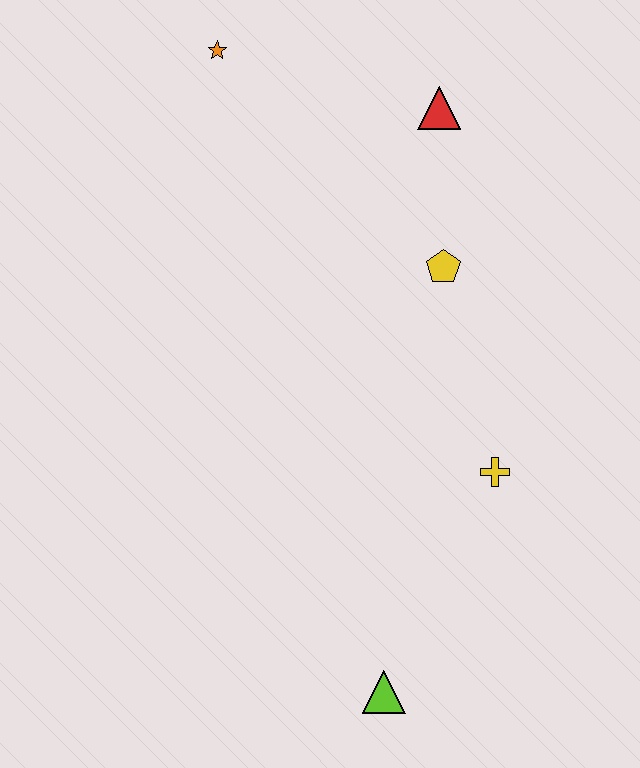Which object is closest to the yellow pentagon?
The red triangle is closest to the yellow pentagon.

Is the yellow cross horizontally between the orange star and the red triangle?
No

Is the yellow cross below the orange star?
Yes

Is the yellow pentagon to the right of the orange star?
Yes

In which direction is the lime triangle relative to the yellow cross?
The lime triangle is below the yellow cross.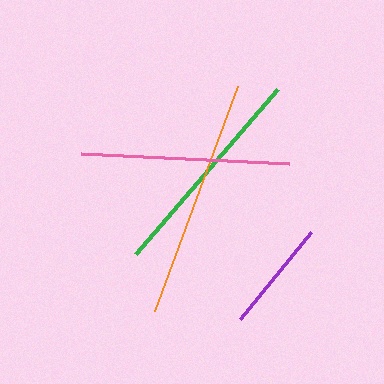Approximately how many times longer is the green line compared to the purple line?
The green line is approximately 1.9 times the length of the purple line.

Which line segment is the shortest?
The purple line is the shortest at approximately 112 pixels.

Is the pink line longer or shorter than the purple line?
The pink line is longer than the purple line.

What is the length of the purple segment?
The purple segment is approximately 112 pixels long.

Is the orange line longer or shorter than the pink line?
The orange line is longer than the pink line.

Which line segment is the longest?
The orange line is the longest at approximately 240 pixels.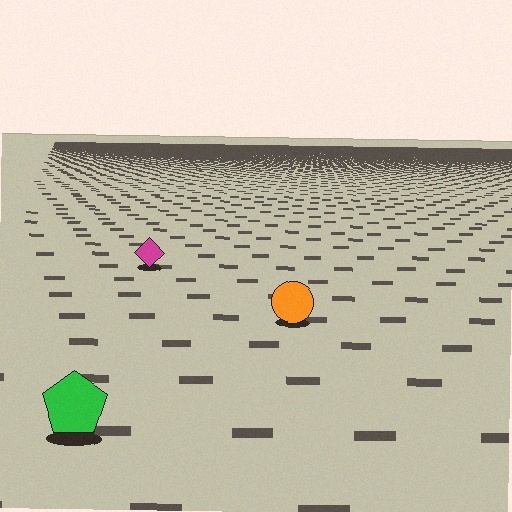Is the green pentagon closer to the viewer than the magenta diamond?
Yes. The green pentagon is closer — you can tell from the texture gradient: the ground texture is coarser near it.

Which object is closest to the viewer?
The green pentagon is closest. The texture marks near it are larger and more spread out.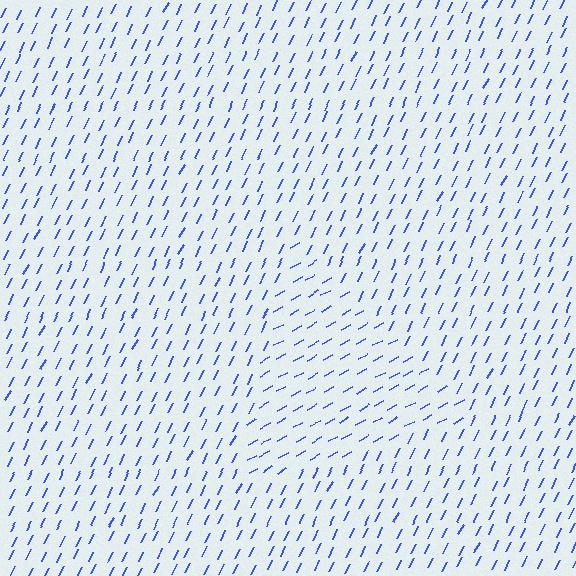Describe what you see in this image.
The image is filled with small blue line segments. A triangle region in the image has lines oriented differently from the surrounding lines, creating a visible texture boundary.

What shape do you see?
I see a triangle.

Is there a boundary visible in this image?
Yes, there is a texture boundary formed by a change in line orientation.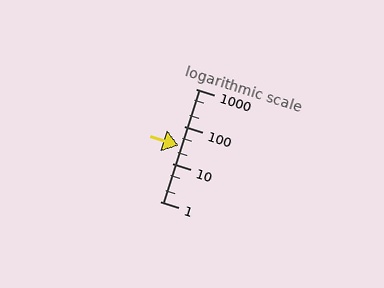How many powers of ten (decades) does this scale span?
The scale spans 3 decades, from 1 to 1000.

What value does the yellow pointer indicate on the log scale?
The pointer indicates approximately 31.